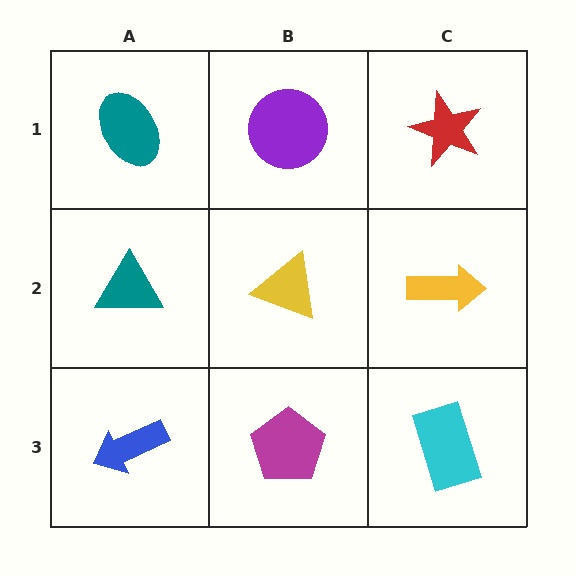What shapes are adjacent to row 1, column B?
A yellow triangle (row 2, column B), a teal ellipse (row 1, column A), a red star (row 1, column C).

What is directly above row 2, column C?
A red star.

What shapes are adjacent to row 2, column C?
A red star (row 1, column C), a cyan rectangle (row 3, column C), a yellow triangle (row 2, column B).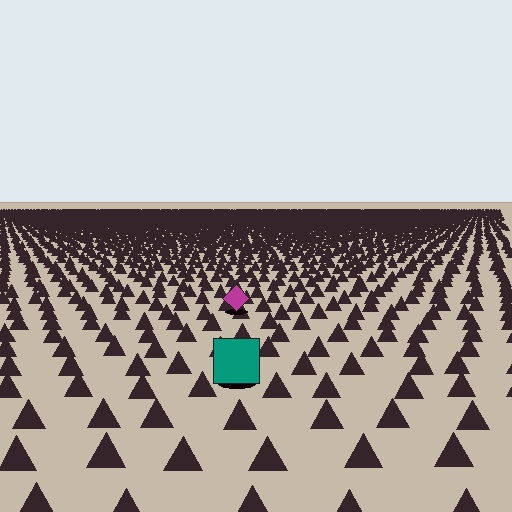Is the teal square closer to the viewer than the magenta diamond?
Yes. The teal square is closer — you can tell from the texture gradient: the ground texture is coarser near it.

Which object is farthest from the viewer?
The magenta diamond is farthest from the viewer. It appears smaller and the ground texture around it is denser.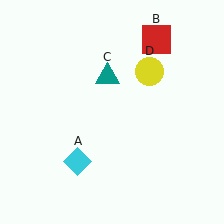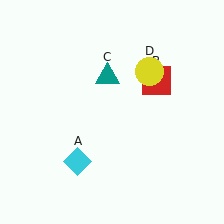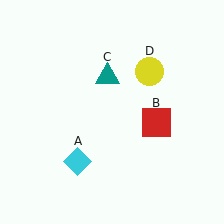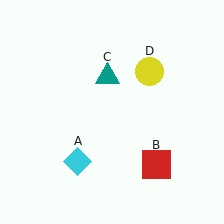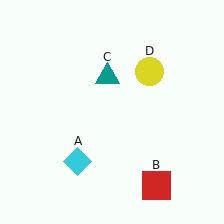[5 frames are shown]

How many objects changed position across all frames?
1 object changed position: red square (object B).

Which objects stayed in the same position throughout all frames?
Cyan diamond (object A) and teal triangle (object C) and yellow circle (object D) remained stationary.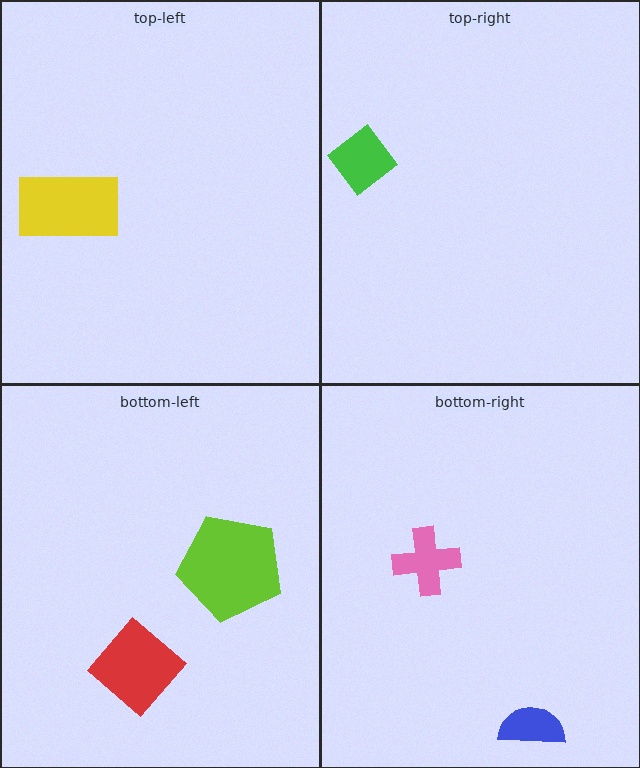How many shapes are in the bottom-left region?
2.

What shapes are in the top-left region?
The yellow rectangle.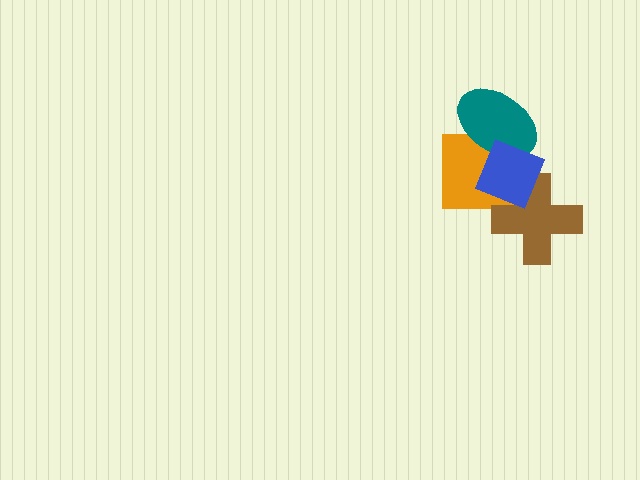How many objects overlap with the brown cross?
1 object overlaps with the brown cross.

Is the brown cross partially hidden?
Yes, it is partially covered by another shape.